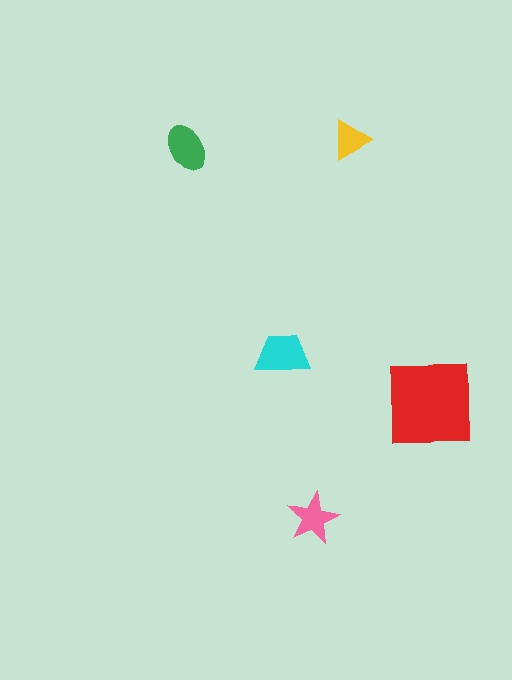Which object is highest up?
The yellow triangle is topmost.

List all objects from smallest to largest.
The yellow triangle, the pink star, the green ellipse, the cyan trapezoid, the red square.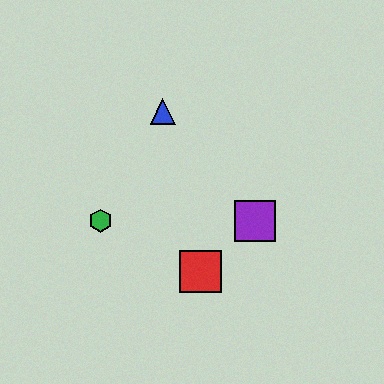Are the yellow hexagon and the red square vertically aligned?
No, the yellow hexagon is at x≈255 and the red square is at x≈200.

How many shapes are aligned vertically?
2 shapes (the yellow hexagon, the purple square) are aligned vertically.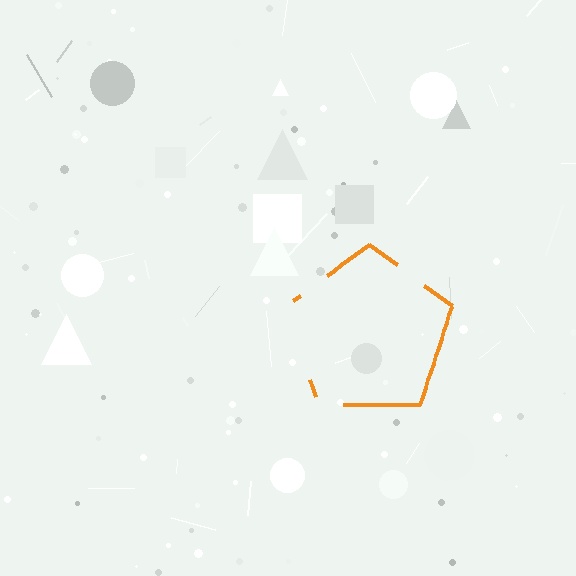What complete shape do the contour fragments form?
The contour fragments form a pentagon.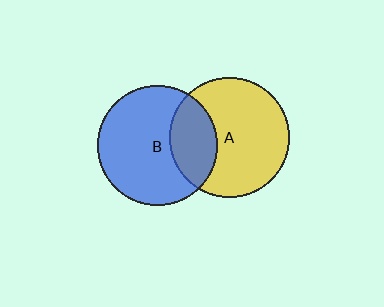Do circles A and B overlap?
Yes.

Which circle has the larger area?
Circle B (blue).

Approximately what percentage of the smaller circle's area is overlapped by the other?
Approximately 30%.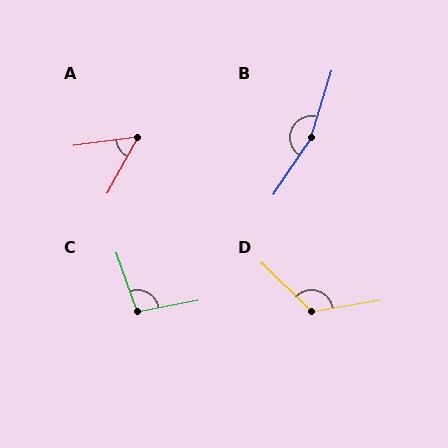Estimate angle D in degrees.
Approximately 126 degrees.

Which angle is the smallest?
A, at approximately 53 degrees.